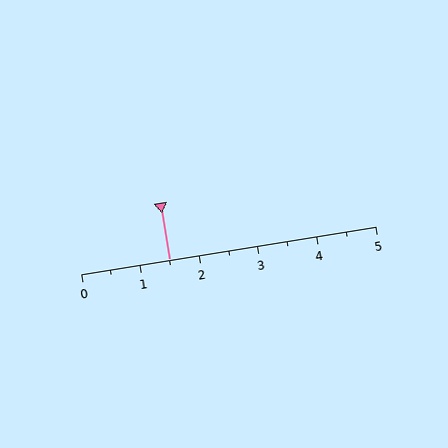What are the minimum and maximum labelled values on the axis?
The axis runs from 0 to 5.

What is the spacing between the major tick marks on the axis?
The major ticks are spaced 1 apart.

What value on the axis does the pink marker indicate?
The marker indicates approximately 1.5.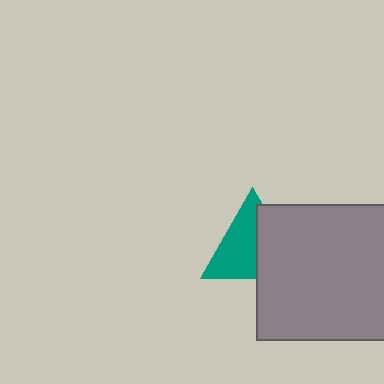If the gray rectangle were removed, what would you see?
You would see the complete teal triangle.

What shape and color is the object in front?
The object in front is a gray rectangle.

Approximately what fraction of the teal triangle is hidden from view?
Roughly 44% of the teal triangle is hidden behind the gray rectangle.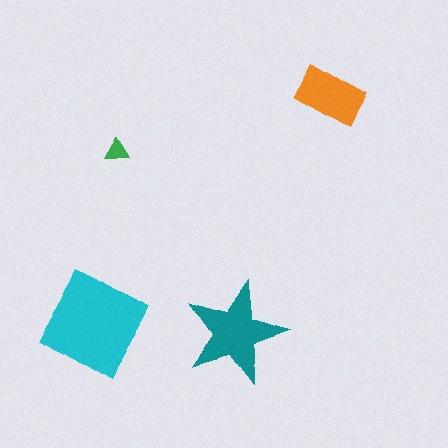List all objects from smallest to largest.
The green triangle, the orange rectangle, the teal star, the cyan diamond.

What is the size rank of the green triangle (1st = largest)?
4th.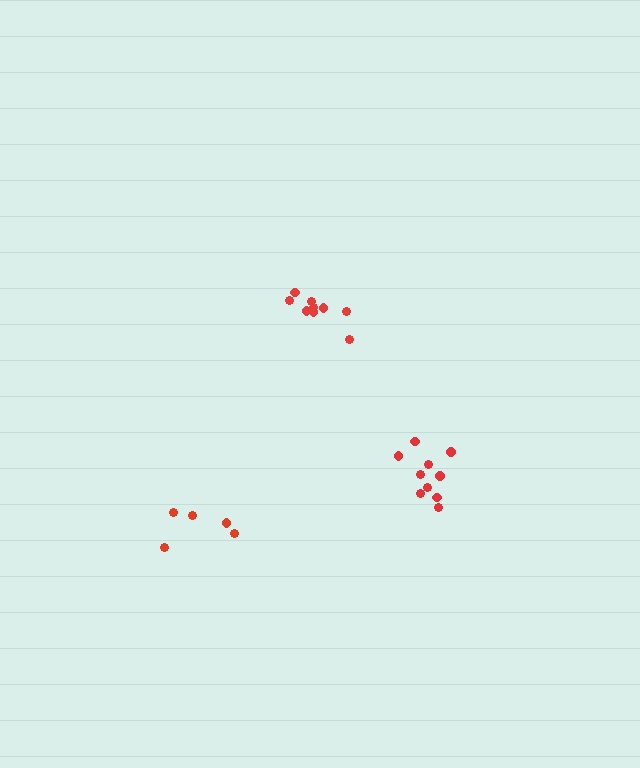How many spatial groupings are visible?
There are 3 spatial groupings.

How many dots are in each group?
Group 1: 9 dots, Group 2: 10 dots, Group 3: 5 dots (24 total).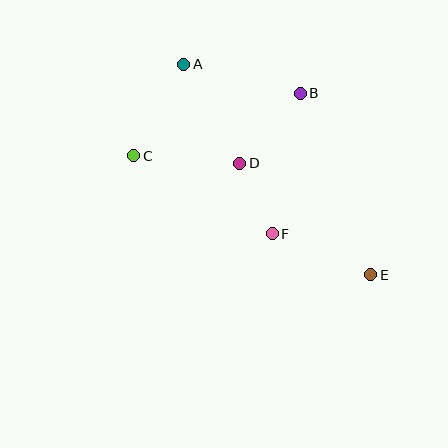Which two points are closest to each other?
Points D and F are closest to each other.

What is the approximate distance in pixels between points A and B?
The distance between A and B is approximately 120 pixels.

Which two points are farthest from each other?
Points A and E are farthest from each other.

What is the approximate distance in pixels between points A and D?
The distance between A and D is approximately 113 pixels.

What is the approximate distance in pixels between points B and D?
The distance between B and D is approximately 93 pixels.